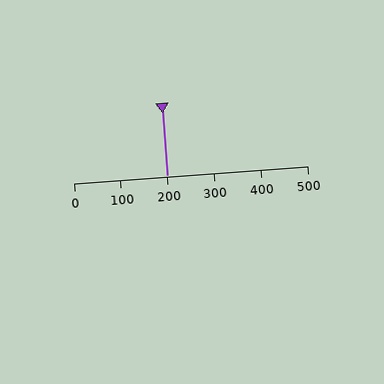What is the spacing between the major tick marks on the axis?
The major ticks are spaced 100 apart.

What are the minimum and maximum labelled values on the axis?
The axis runs from 0 to 500.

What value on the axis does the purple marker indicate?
The marker indicates approximately 200.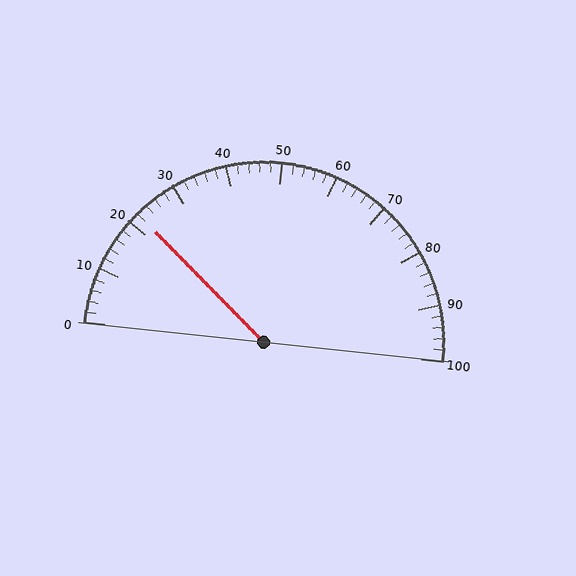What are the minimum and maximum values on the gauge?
The gauge ranges from 0 to 100.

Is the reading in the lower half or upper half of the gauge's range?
The reading is in the lower half of the range (0 to 100).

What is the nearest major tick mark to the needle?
The nearest major tick mark is 20.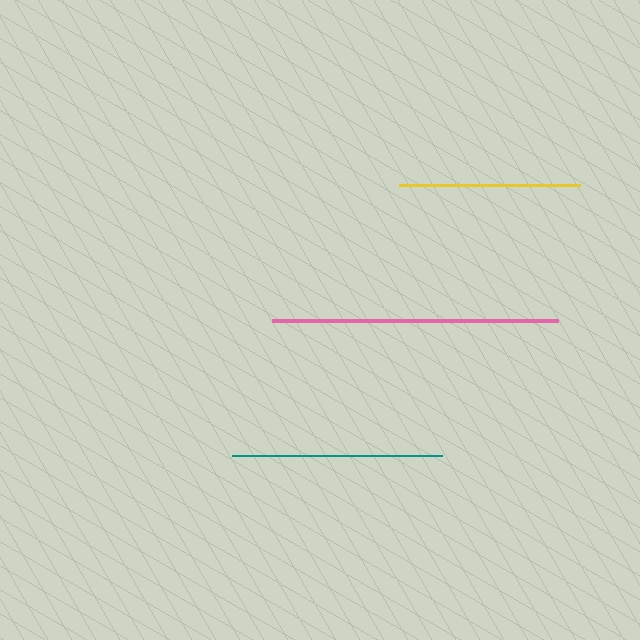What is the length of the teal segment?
The teal segment is approximately 210 pixels long.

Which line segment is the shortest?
The yellow line is the shortest at approximately 181 pixels.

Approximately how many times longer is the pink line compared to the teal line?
The pink line is approximately 1.4 times the length of the teal line.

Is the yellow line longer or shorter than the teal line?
The teal line is longer than the yellow line.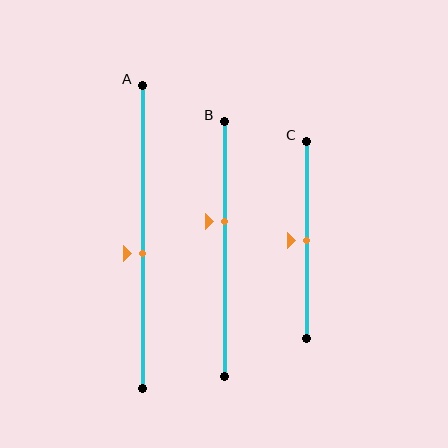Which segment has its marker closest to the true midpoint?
Segment C has its marker closest to the true midpoint.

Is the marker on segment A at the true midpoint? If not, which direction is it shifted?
No, the marker on segment A is shifted downward by about 6% of the segment length.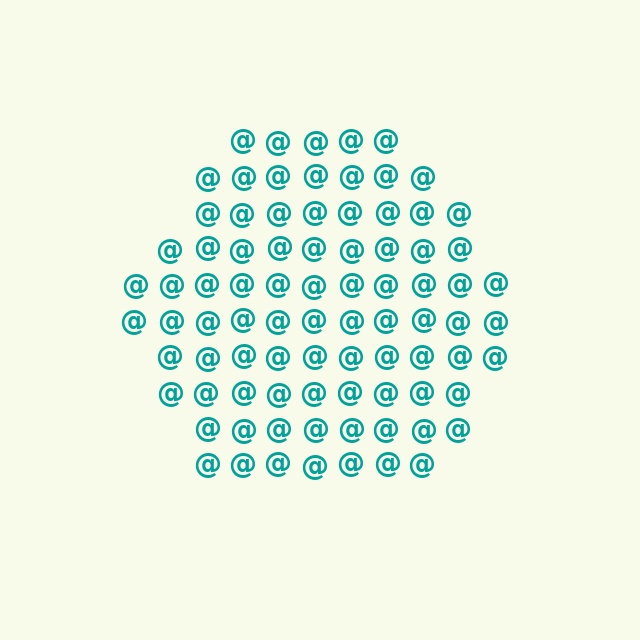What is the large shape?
The large shape is a hexagon.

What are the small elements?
The small elements are at signs.